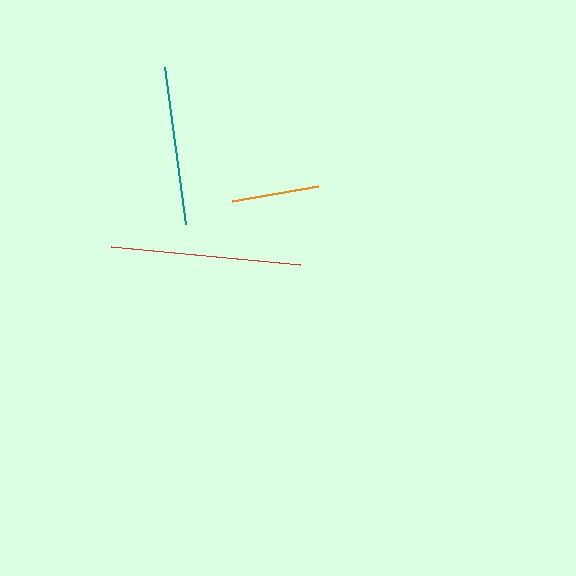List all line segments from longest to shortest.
From longest to shortest: red, teal, orange.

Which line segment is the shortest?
The orange line is the shortest at approximately 87 pixels.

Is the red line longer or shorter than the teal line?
The red line is longer than the teal line.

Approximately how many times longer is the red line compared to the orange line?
The red line is approximately 2.2 times the length of the orange line.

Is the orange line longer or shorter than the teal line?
The teal line is longer than the orange line.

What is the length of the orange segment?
The orange segment is approximately 87 pixels long.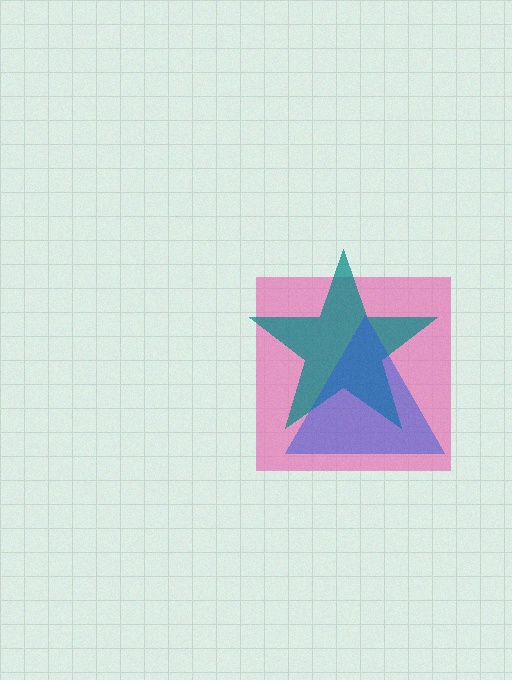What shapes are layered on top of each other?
The layered shapes are: a pink square, a teal star, a blue triangle.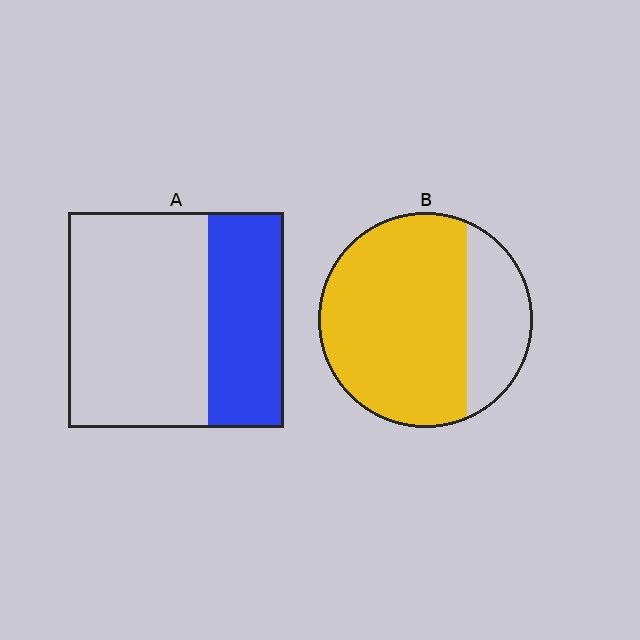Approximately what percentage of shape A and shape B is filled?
A is approximately 35% and B is approximately 75%.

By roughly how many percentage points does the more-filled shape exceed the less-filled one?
By roughly 40 percentage points (B over A).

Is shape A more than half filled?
No.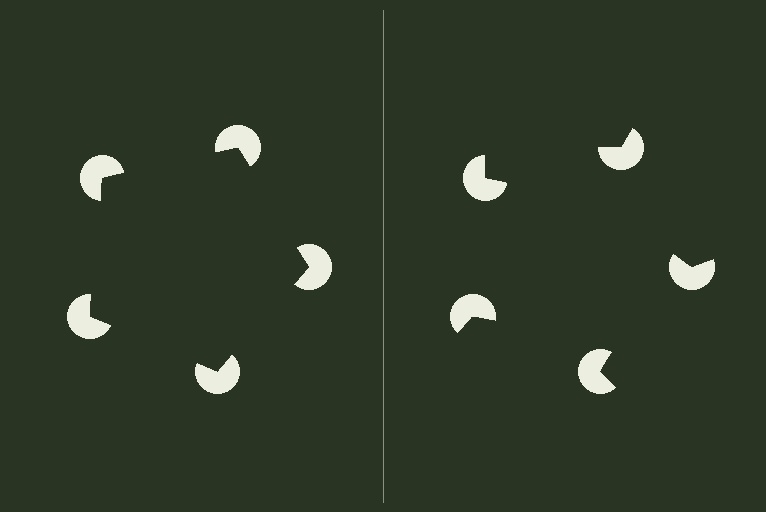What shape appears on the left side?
An illusory pentagon.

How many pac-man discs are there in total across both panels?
10 — 5 on each side.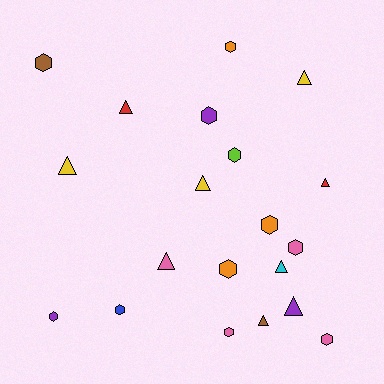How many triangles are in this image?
There are 9 triangles.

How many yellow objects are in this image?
There are 3 yellow objects.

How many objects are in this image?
There are 20 objects.